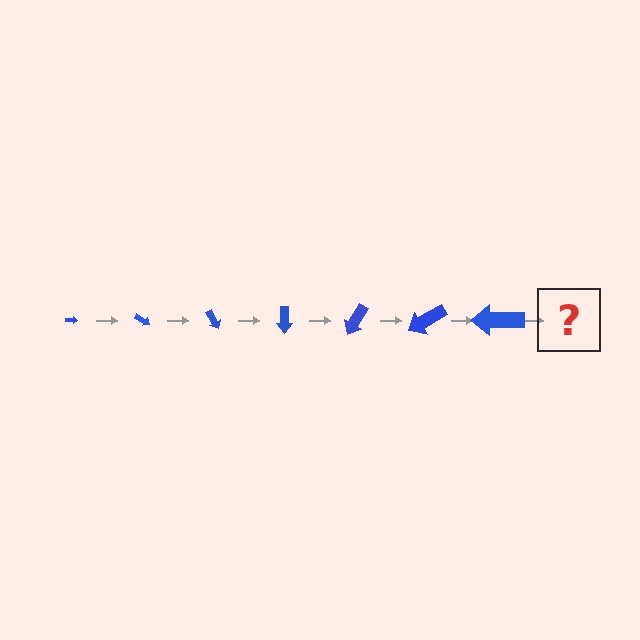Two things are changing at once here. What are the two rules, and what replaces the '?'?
The two rules are that the arrow grows larger each step and it rotates 30 degrees each step. The '?' should be an arrow, larger than the previous one and rotated 210 degrees from the start.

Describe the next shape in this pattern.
It should be an arrow, larger than the previous one and rotated 210 degrees from the start.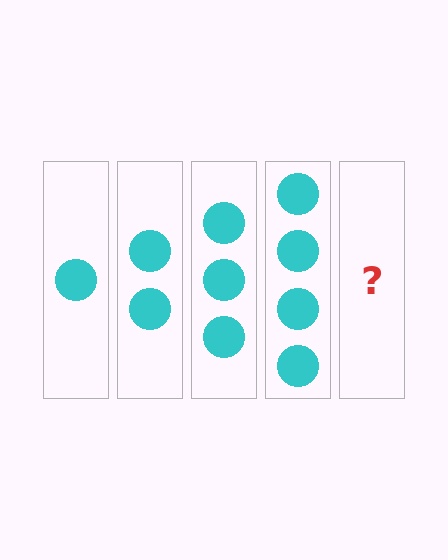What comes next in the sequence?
The next element should be 5 circles.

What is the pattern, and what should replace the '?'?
The pattern is that each step adds one more circle. The '?' should be 5 circles.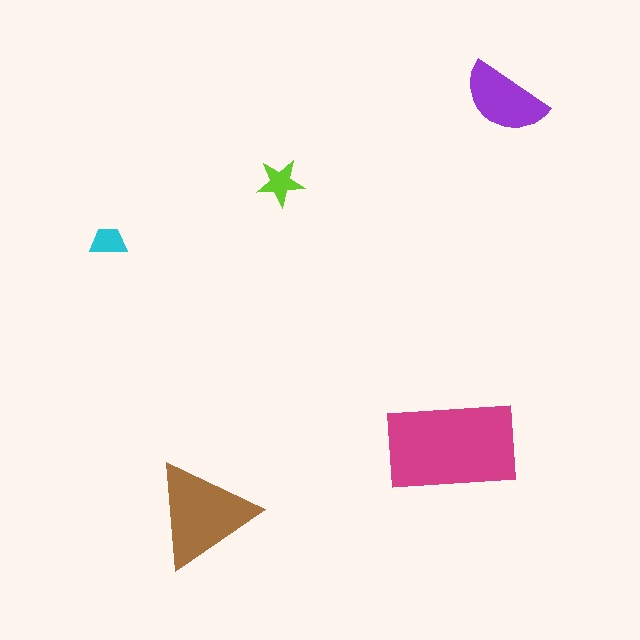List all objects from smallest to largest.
The cyan trapezoid, the lime star, the purple semicircle, the brown triangle, the magenta rectangle.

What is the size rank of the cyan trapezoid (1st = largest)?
5th.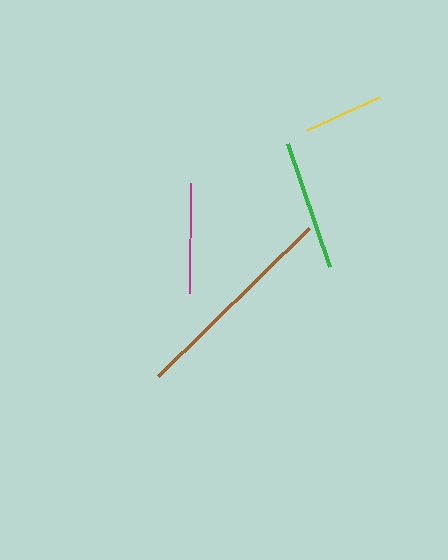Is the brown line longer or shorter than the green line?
The brown line is longer than the green line.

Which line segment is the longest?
The brown line is the longest at approximately 212 pixels.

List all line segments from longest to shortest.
From longest to shortest: brown, green, magenta, yellow.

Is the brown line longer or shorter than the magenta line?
The brown line is longer than the magenta line.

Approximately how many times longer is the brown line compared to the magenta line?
The brown line is approximately 1.9 times the length of the magenta line.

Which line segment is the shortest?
The yellow line is the shortest at approximately 79 pixels.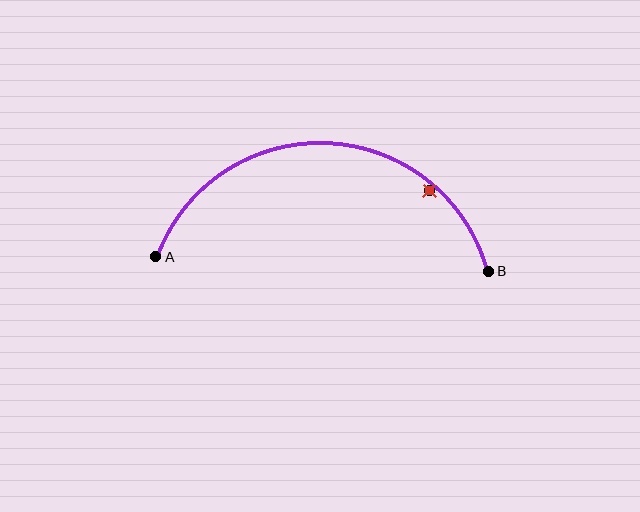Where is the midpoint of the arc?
The arc midpoint is the point on the curve farthest from the straight line joining A and B. It sits above that line.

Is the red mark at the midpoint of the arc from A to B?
No — the red mark does not lie on the arc at all. It sits slightly inside the curve.